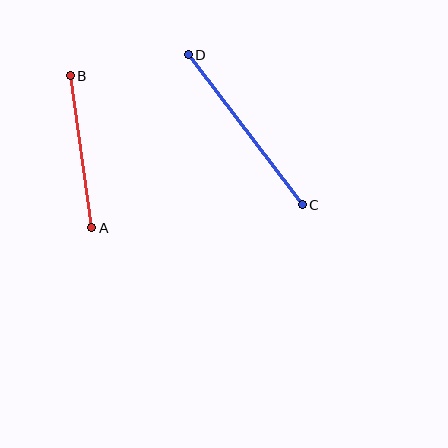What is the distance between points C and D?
The distance is approximately 189 pixels.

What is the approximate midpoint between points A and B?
The midpoint is at approximately (81, 152) pixels.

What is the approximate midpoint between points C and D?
The midpoint is at approximately (245, 130) pixels.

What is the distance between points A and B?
The distance is approximately 154 pixels.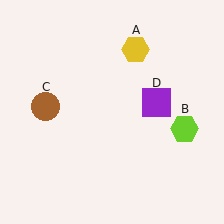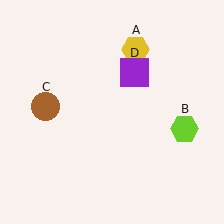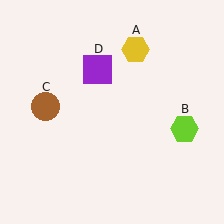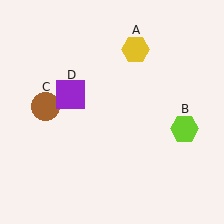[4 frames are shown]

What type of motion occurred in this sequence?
The purple square (object D) rotated counterclockwise around the center of the scene.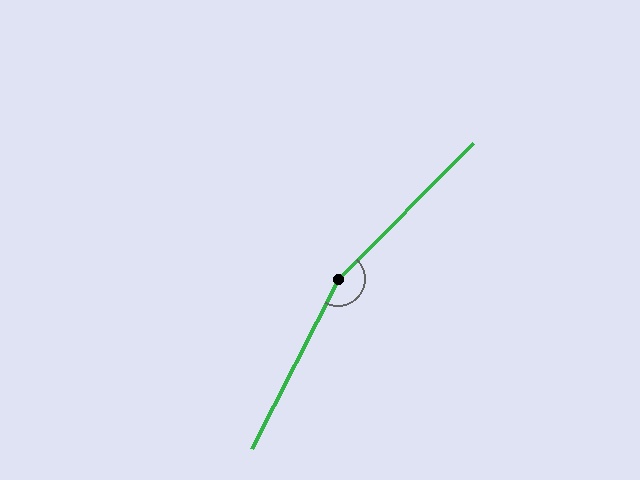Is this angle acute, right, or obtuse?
It is obtuse.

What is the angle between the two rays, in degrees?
Approximately 162 degrees.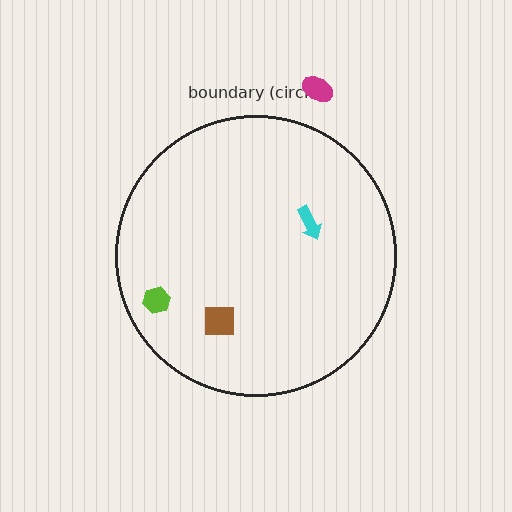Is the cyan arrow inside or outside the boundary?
Inside.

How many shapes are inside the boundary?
3 inside, 1 outside.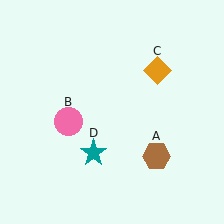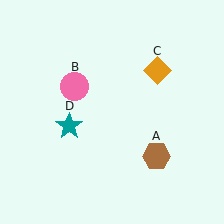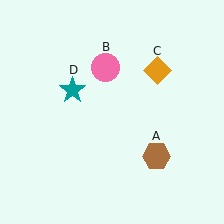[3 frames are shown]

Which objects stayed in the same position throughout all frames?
Brown hexagon (object A) and orange diamond (object C) remained stationary.